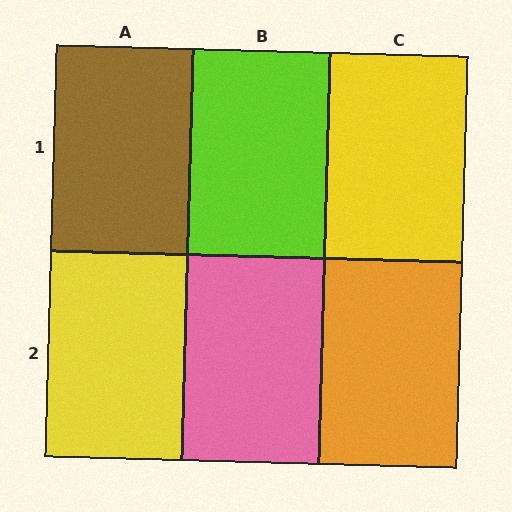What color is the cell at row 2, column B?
Pink.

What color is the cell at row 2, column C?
Orange.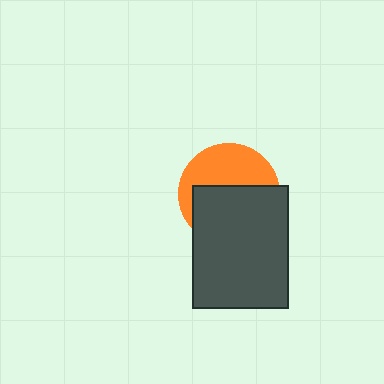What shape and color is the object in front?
The object in front is a dark gray rectangle.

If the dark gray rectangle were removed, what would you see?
You would see the complete orange circle.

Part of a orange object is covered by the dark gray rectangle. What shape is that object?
It is a circle.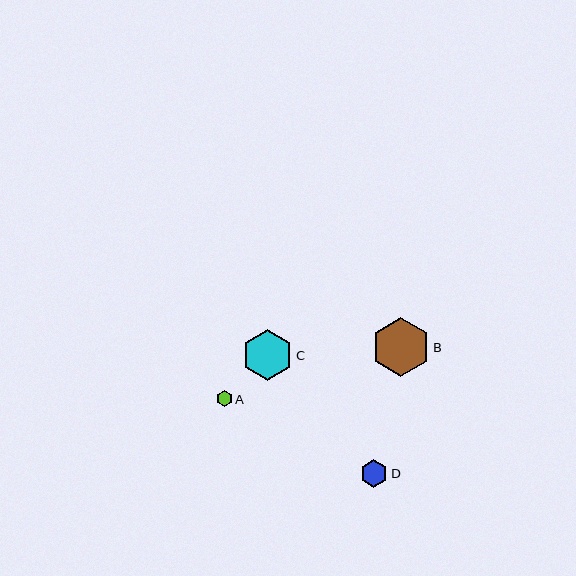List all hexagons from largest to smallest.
From largest to smallest: B, C, D, A.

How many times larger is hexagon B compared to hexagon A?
Hexagon B is approximately 3.6 times the size of hexagon A.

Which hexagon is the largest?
Hexagon B is the largest with a size of approximately 59 pixels.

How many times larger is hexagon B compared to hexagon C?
Hexagon B is approximately 1.1 times the size of hexagon C.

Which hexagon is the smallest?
Hexagon A is the smallest with a size of approximately 16 pixels.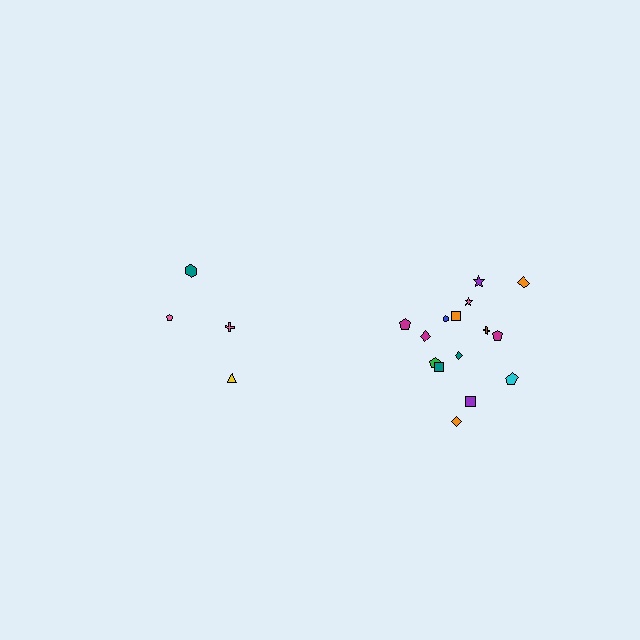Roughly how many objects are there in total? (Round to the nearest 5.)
Roughly 20 objects in total.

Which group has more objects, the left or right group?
The right group.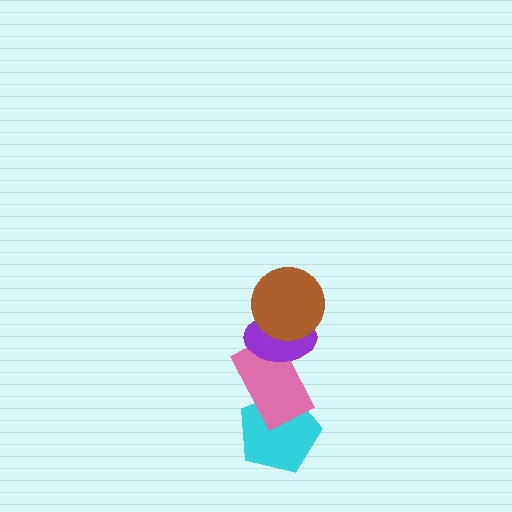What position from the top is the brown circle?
The brown circle is 1st from the top.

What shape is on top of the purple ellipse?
The brown circle is on top of the purple ellipse.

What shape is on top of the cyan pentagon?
The pink rectangle is on top of the cyan pentagon.